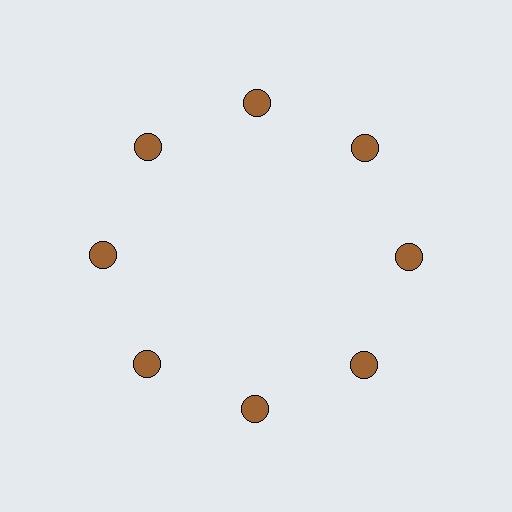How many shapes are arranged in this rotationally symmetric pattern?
There are 8 shapes, arranged in 8 groups of 1.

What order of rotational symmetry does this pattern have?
This pattern has 8-fold rotational symmetry.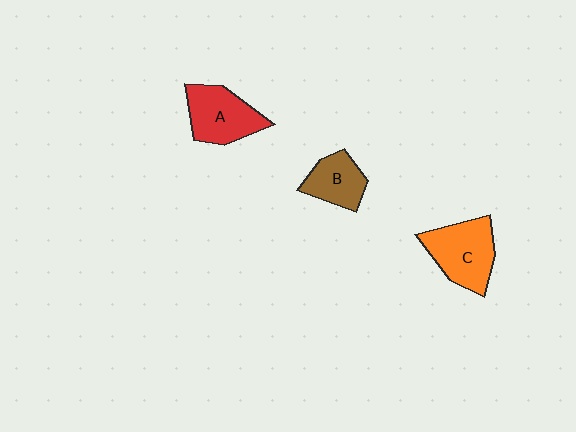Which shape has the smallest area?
Shape B (brown).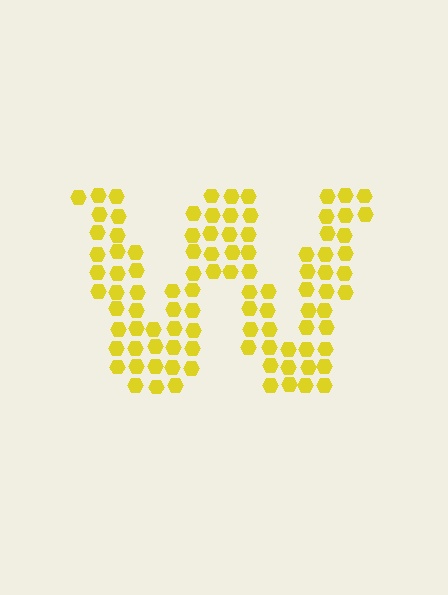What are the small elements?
The small elements are hexagons.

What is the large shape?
The large shape is the letter W.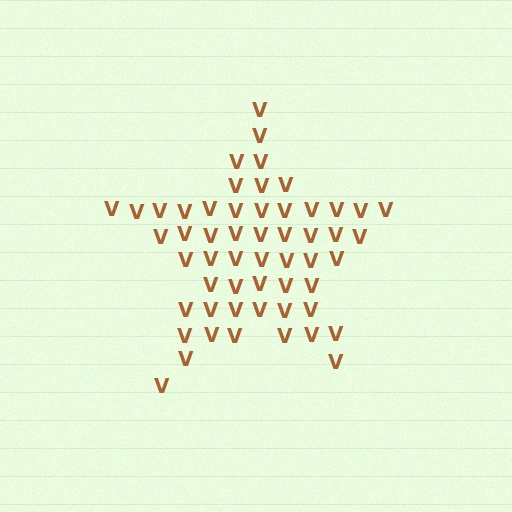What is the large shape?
The large shape is a star.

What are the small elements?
The small elements are letter V's.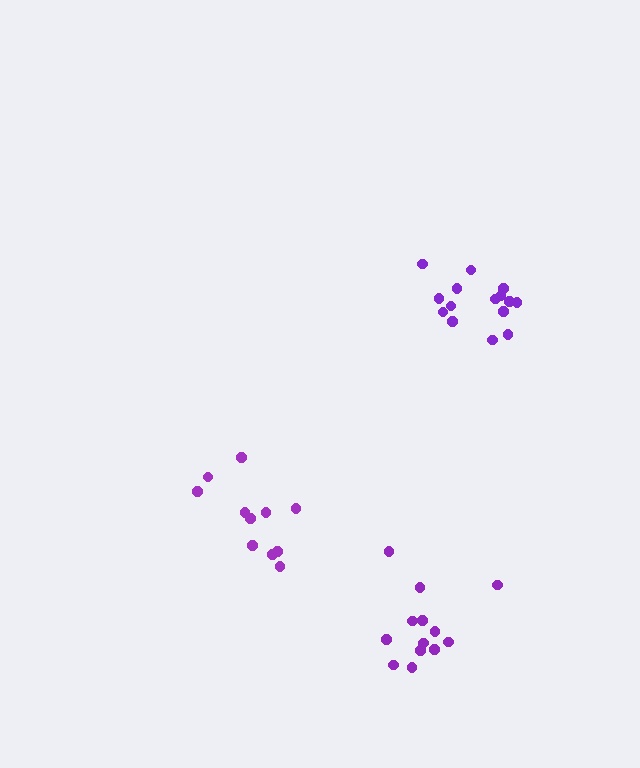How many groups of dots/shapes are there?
There are 3 groups.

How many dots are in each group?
Group 1: 15 dots, Group 2: 11 dots, Group 3: 13 dots (39 total).